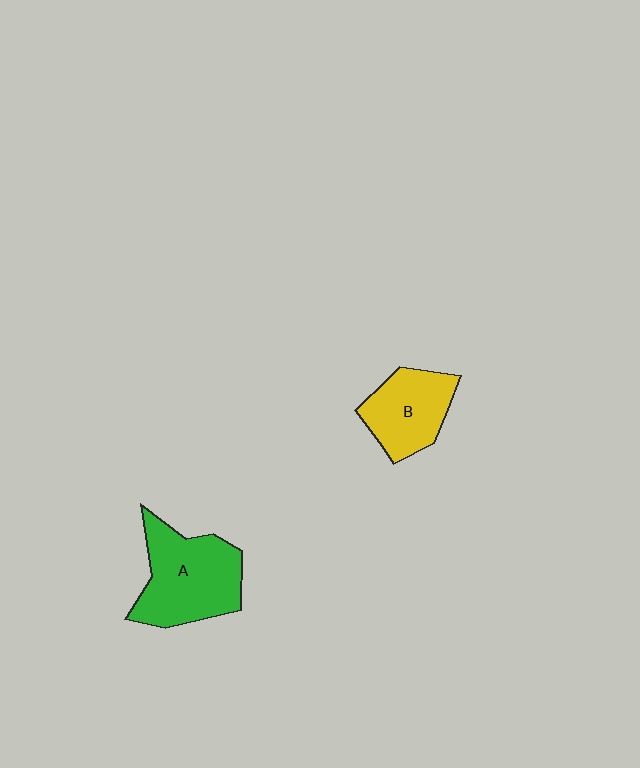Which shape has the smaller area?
Shape B (yellow).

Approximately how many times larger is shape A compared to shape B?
Approximately 1.4 times.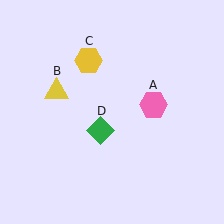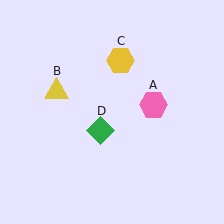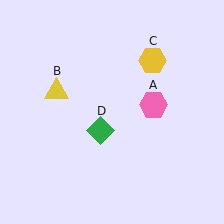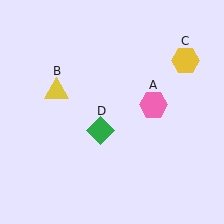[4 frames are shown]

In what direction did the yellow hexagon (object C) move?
The yellow hexagon (object C) moved right.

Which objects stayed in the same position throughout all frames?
Pink hexagon (object A) and yellow triangle (object B) and green diamond (object D) remained stationary.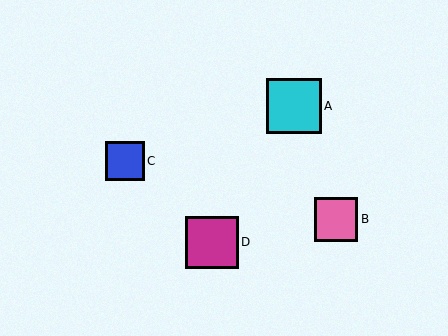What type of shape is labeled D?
Shape D is a magenta square.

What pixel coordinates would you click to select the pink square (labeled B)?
Click at (336, 219) to select the pink square B.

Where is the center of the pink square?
The center of the pink square is at (336, 219).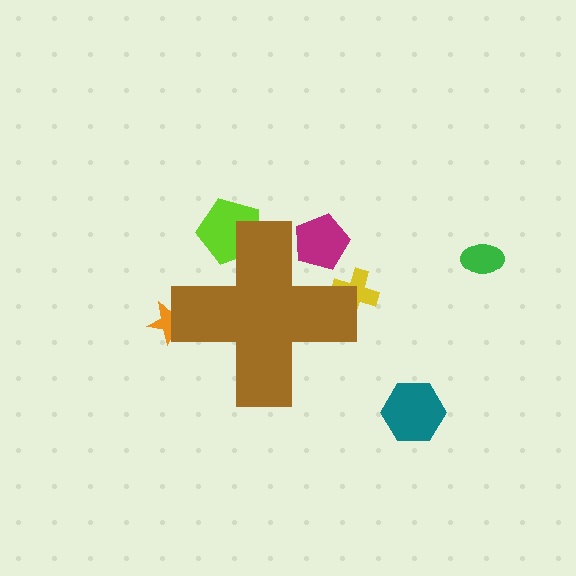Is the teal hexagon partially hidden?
No, the teal hexagon is fully visible.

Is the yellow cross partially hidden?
Yes, the yellow cross is partially hidden behind the brown cross.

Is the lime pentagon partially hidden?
Yes, the lime pentagon is partially hidden behind the brown cross.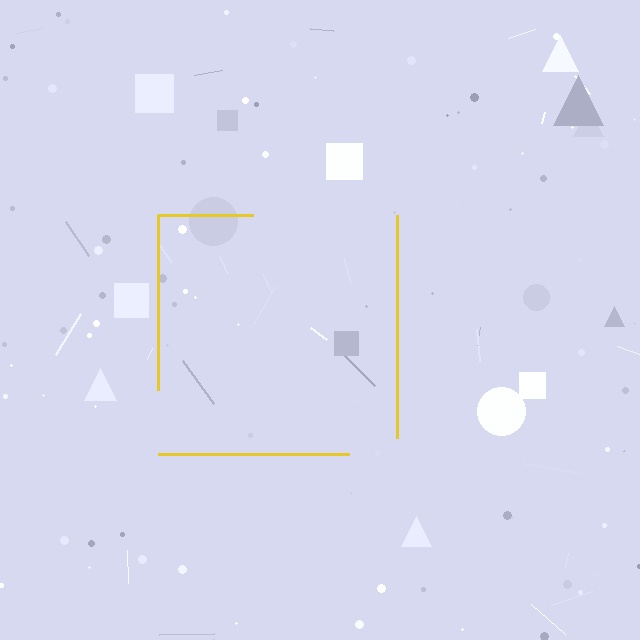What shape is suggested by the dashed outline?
The dashed outline suggests a square.